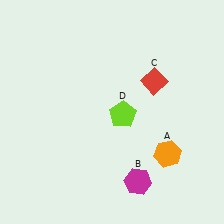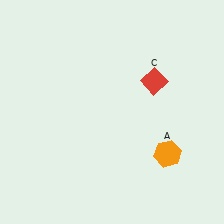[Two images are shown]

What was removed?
The magenta hexagon (B), the lime pentagon (D) were removed in Image 2.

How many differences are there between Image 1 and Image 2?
There are 2 differences between the two images.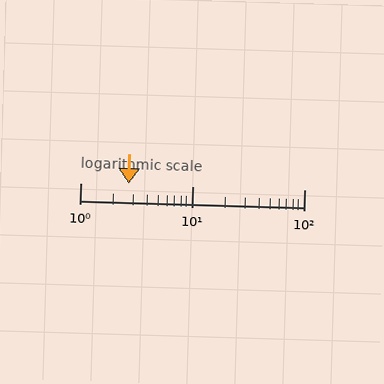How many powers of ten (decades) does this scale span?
The scale spans 2 decades, from 1 to 100.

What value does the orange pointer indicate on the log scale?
The pointer indicates approximately 2.7.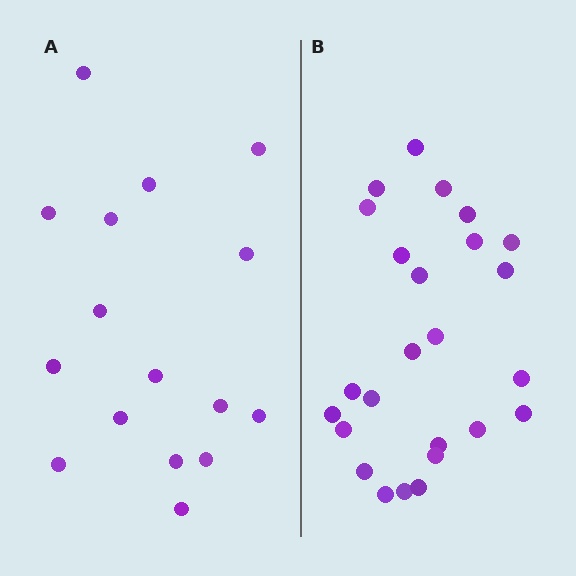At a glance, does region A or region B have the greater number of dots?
Region B (the right region) has more dots.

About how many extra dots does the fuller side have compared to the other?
Region B has roughly 8 or so more dots than region A.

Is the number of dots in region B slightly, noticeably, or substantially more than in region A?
Region B has substantially more. The ratio is roughly 1.6 to 1.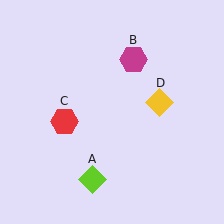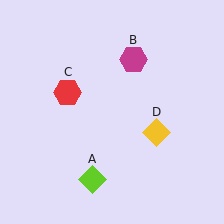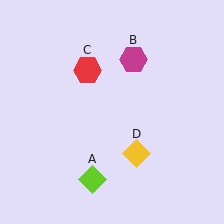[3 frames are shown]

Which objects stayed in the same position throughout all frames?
Lime diamond (object A) and magenta hexagon (object B) remained stationary.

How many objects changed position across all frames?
2 objects changed position: red hexagon (object C), yellow diamond (object D).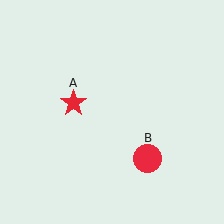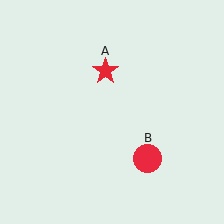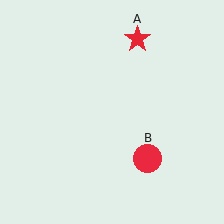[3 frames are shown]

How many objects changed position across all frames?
1 object changed position: red star (object A).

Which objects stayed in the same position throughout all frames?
Red circle (object B) remained stationary.